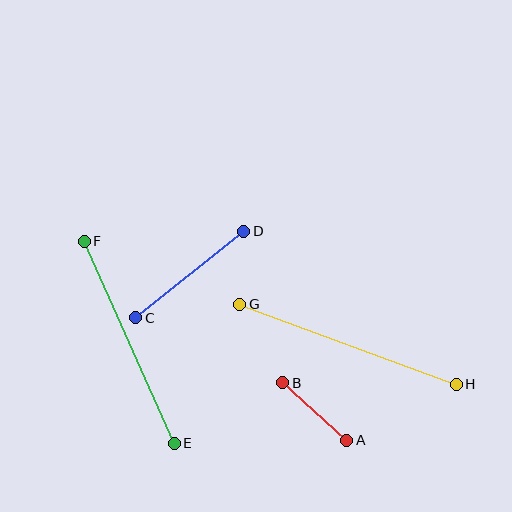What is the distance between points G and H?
The distance is approximately 231 pixels.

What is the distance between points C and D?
The distance is approximately 138 pixels.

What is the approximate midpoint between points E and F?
The midpoint is at approximately (129, 342) pixels.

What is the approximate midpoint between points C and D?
The midpoint is at approximately (190, 274) pixels.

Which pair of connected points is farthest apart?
Points G and H are farthest apart.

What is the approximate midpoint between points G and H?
The midpoint is at approximately (348, 344) pixels.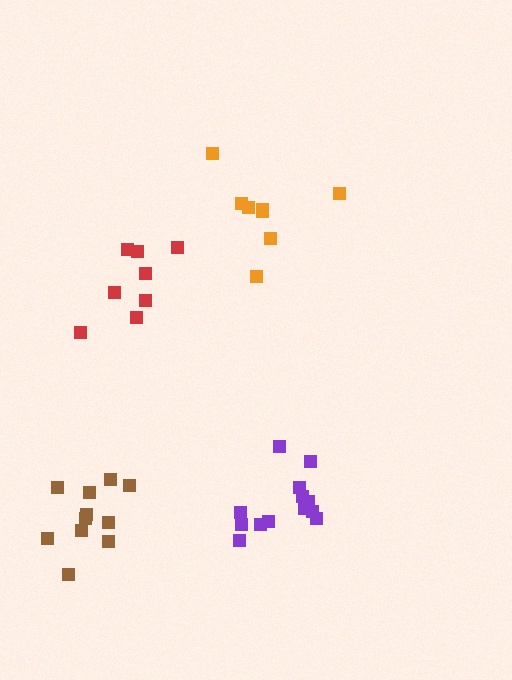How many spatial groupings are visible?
There are 4 spatial groupings.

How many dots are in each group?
Group 1: 8 dots, Group 2: 13 dots, Group 3: 8 dots, Group 4: 11 dots (40 total).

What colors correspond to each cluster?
The clusters are colored: red, purple, orange, brown.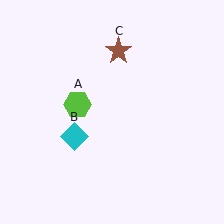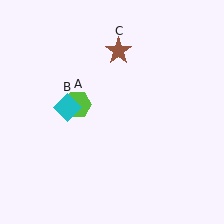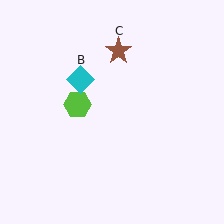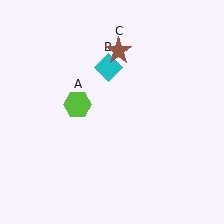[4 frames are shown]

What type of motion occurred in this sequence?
The cyan diamond (object B) rotated clockwise around the center of the scene.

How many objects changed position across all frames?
1 object changed position: cyan diamond (object B).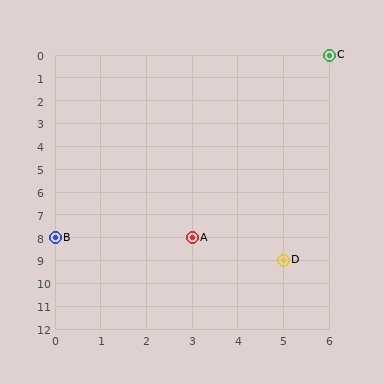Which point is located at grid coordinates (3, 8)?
Point A is at (3, 8).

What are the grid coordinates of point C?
Point C is at grid coordinates (6, 0).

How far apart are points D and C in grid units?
Points D and C are 1 column and 9 rows apart (about 9.1 grid units diagonally).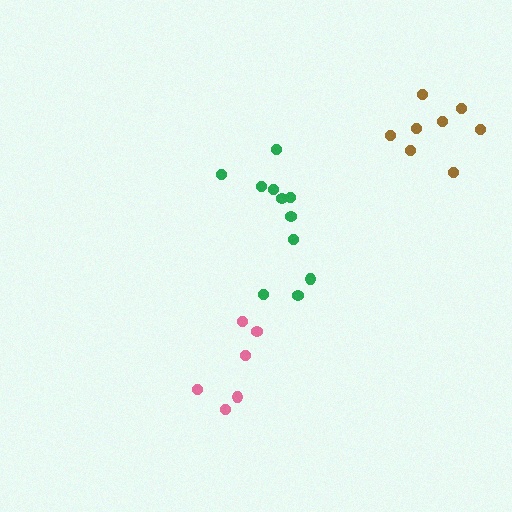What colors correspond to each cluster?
The clusters are colored: pink, green, brown.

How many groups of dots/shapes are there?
There are 3 groups.